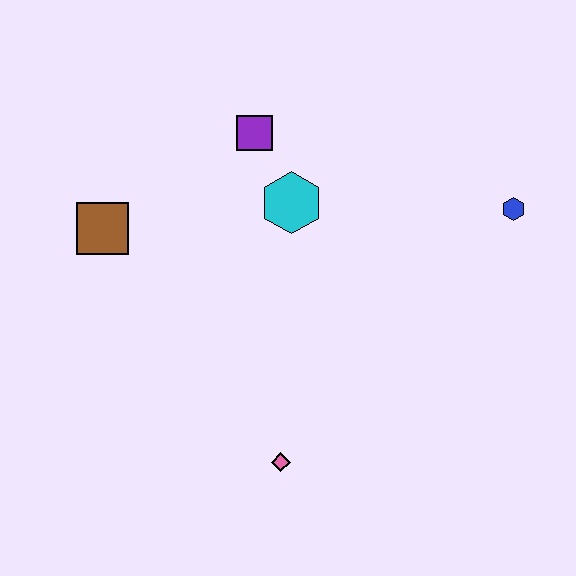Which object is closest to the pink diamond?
The cyan hexagon is closest to the pink diamond.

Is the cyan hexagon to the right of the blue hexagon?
No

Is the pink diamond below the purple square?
Yes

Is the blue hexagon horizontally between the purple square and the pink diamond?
No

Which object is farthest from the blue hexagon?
The brown square is farthest from the blue hexagon.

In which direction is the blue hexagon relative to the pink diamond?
The blue hexagon is above the pink diamond.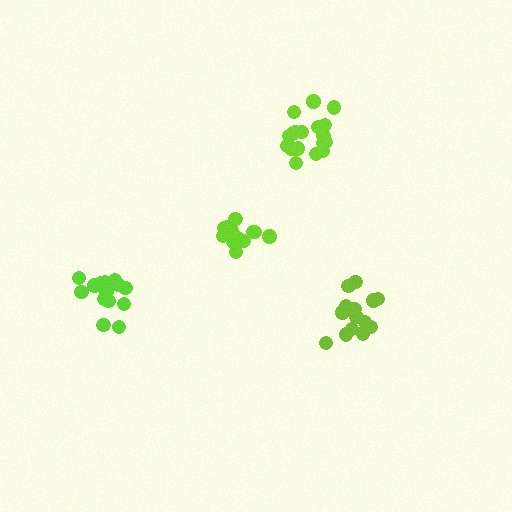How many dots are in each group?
Group 1: 14 dots, Group 2: 13 dots, Group 3: 19 dots, Group 4: 15 dots (61 total).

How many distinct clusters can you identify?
There are 4 distinct clusters.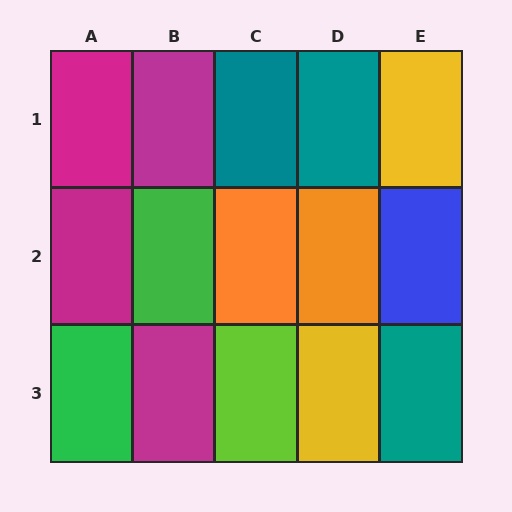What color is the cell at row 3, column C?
Lime.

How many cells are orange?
2 cells are orange.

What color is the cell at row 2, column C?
Orange.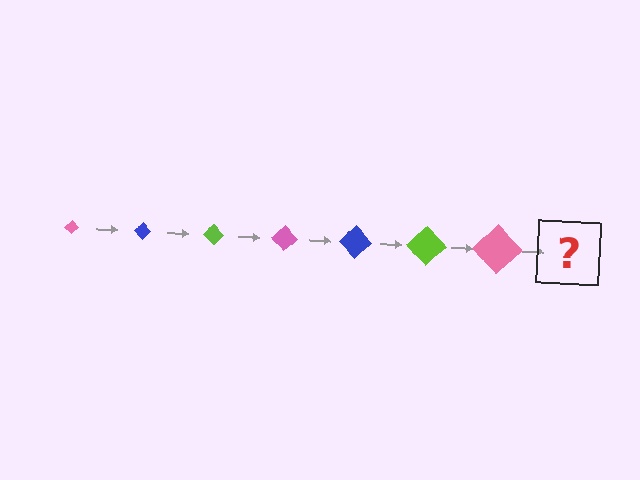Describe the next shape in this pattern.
It should be a blue diamond, larger than the previous one.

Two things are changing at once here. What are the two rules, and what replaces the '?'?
The two rules are that the diamond grows larger each step and the color cycles through pink, blue, and lime. The '?' should be a blue diamond, larger than the previous one.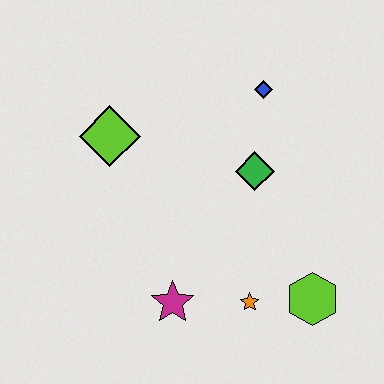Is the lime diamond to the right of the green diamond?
No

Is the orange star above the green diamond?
No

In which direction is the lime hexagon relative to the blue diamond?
The lime hexagon is below the blue diamond.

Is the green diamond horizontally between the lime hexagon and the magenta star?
Yes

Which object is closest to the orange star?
The lime hexagon is closest to the orange star.